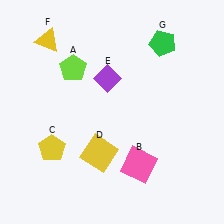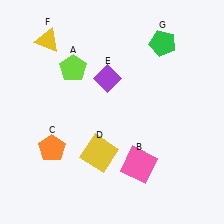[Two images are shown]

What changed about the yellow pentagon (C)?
In Image 1, C is yellow. In Image 2, it changed to orange.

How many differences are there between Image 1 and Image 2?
There is 1 difference between the two images.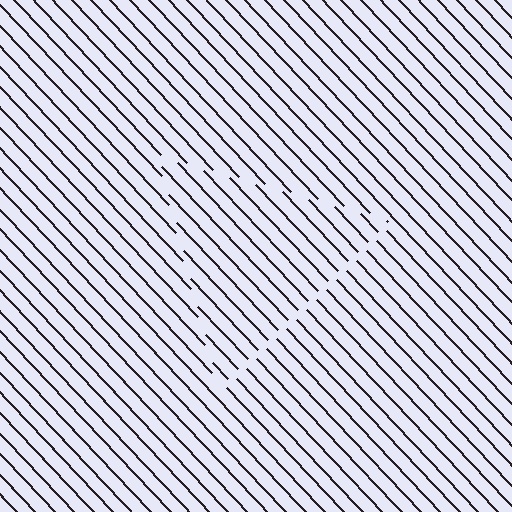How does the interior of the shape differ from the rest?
The interior of the shape contains the same grating, shifted by half a period — the contour is defined by the phase discontinuity where line-ends from the inner and outer gratings abut.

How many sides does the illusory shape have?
3 sides — the line-ends trace a triangle.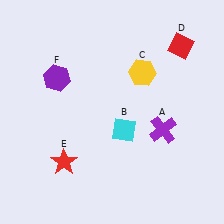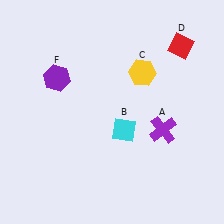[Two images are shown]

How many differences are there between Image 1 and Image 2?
There is 1 difference between the two images.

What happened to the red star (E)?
The red star (E) was removed in Image 2. It was in the bottom-left area of Image 1.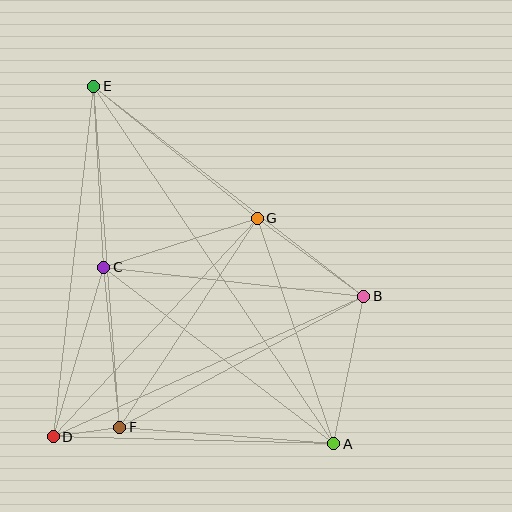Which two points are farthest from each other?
Points A and E are farthest from each other.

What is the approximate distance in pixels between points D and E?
The distance between D and E is approximately 353 pixels.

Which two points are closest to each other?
Points D and F are closest to each other.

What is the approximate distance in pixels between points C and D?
The distance between C and D is approximately 177 pixels.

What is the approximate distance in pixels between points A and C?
The distance between A and C is approximately 290 pixels.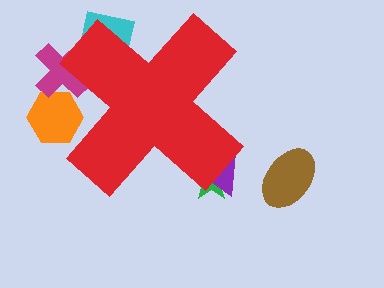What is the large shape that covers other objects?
A red cross.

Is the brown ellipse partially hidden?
No, the brown ellipse is fully visible.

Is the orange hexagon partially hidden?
Yes, the orange hexagon is partially hidden behind the red cross.